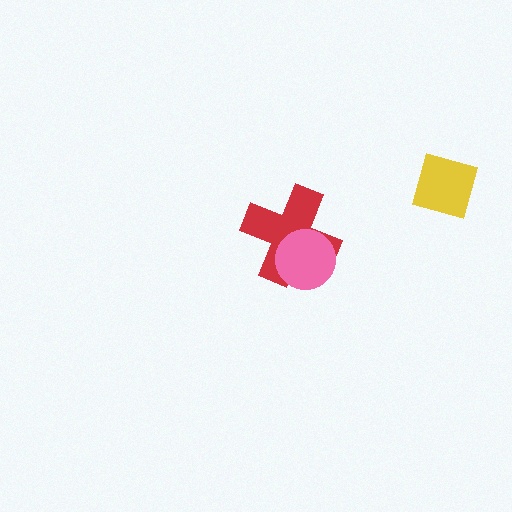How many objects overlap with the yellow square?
0 objects overlap with the yellow square.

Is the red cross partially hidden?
Yes, it is partially covered by another shape.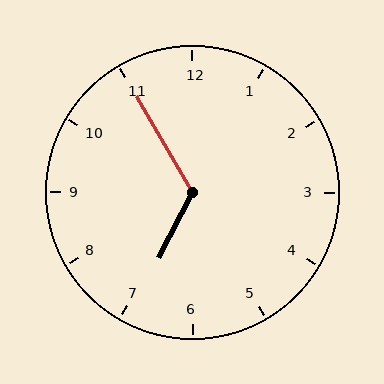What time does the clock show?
6:55.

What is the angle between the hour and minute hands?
Approximately 122 degrees.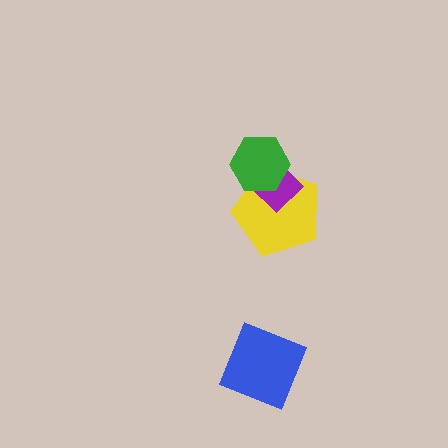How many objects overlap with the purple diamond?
2 objects overlap with the purple diamond.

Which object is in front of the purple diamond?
The green hexagon is in front of the purple diamond.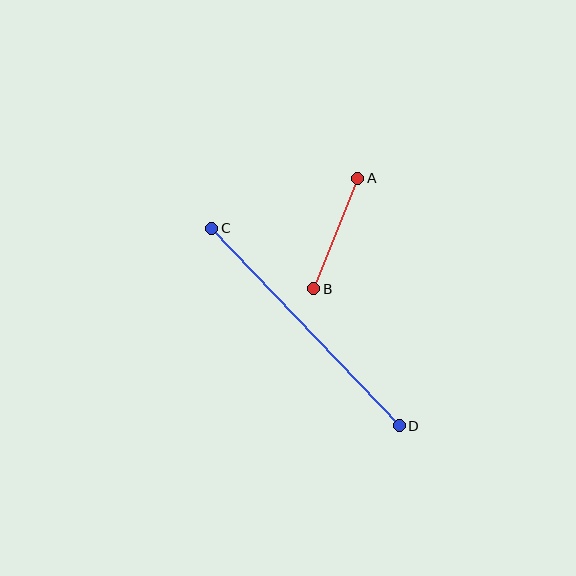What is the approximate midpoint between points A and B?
The midpoint is at approximately (336, 234) pixels.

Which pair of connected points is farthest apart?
Points C and D are farthest apart.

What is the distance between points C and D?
The distance is approximately 273 pixels.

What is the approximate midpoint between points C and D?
The midpoint is at approximately (306, 327) pixels.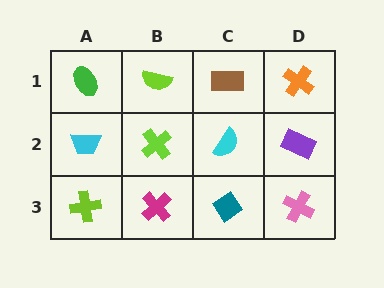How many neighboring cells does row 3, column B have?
3.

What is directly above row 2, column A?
A green ellipse.